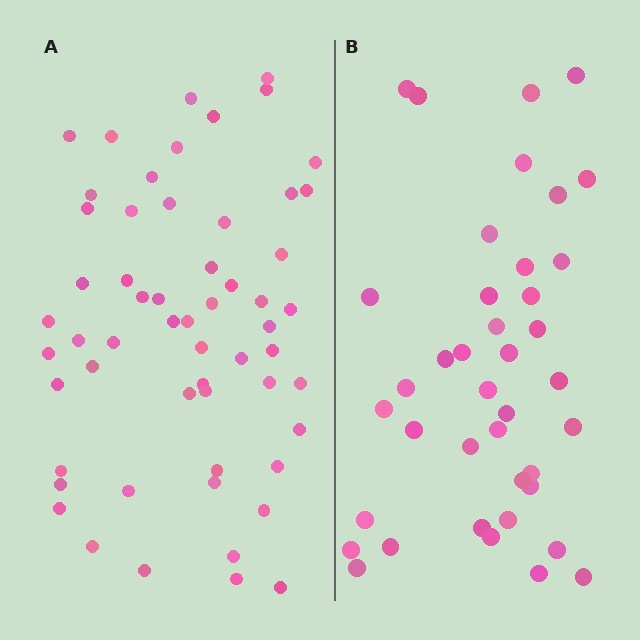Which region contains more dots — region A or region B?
Region A (the left region) has more dots.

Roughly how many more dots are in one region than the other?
Region A has approximately 15 more dots than region B.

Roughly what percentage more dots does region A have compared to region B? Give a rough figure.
About 40% more.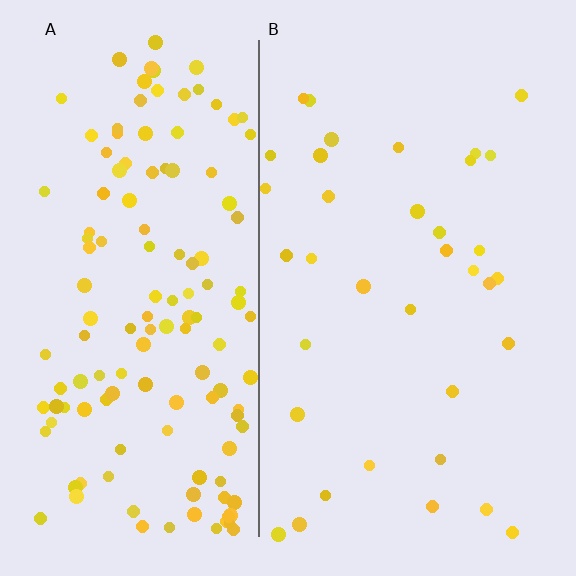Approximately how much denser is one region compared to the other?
Approximately 3.8× — region A over region B.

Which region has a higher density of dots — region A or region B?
A (the left).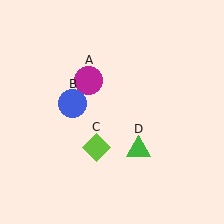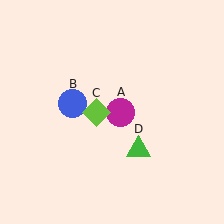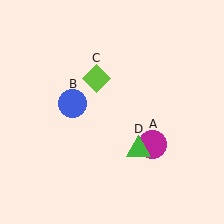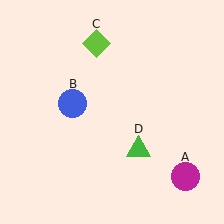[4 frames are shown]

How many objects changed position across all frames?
2 objects changed position: magenta circle (object A), lime diamond (object C).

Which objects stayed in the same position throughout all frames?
Blue circle (object B) and green triangle (object D) remained stationary.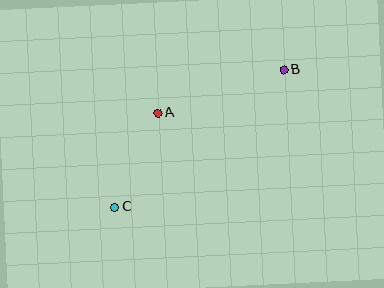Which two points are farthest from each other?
Points B and C are farthest from each other.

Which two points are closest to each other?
Points A and C are closest to each other.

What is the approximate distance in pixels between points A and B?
The distance between A and B is approximately 133 pixels.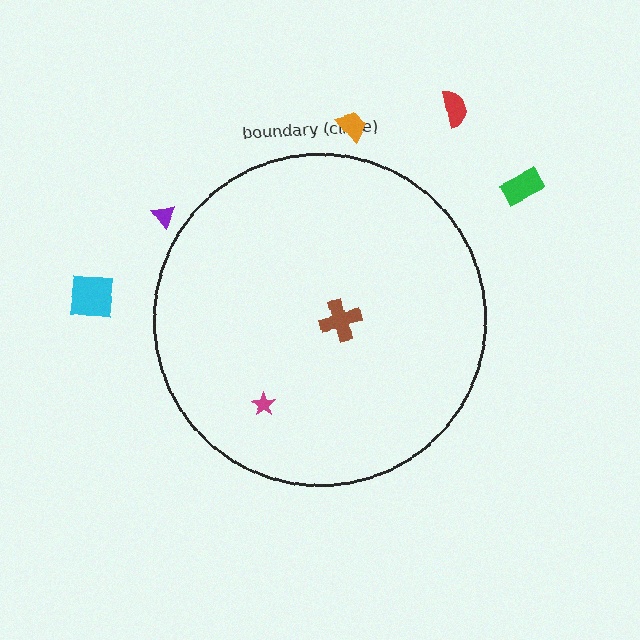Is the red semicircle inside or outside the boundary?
Outside.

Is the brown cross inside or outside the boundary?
Inside.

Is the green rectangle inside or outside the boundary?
Outside.